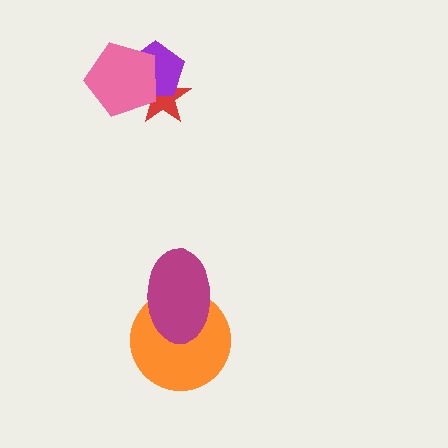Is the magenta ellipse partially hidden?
No, no other shape covers it.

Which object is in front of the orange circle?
The magenta ellipse is in front of the orange circle.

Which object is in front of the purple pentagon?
The pink pentagon is in front of the purple pentagon.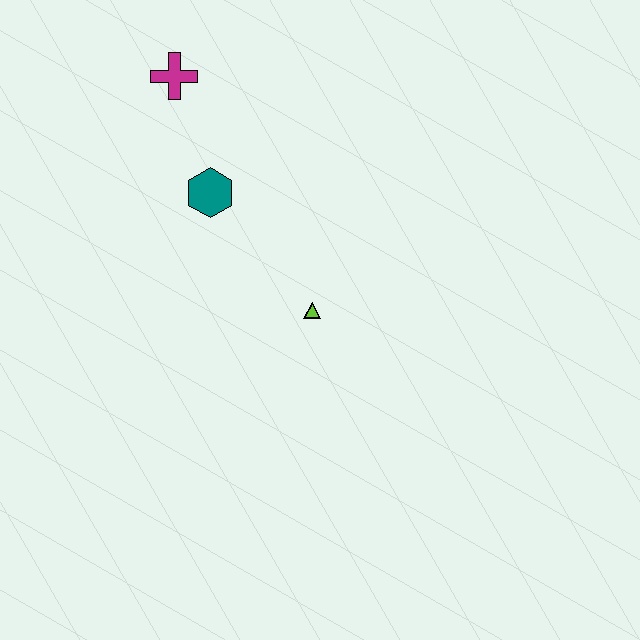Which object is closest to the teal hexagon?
The magenta cross is closest to the teal hexagon.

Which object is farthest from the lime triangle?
The magenta cross is farthest from the lime triangle.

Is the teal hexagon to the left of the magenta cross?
No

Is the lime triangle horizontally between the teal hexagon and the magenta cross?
No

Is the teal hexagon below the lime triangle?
No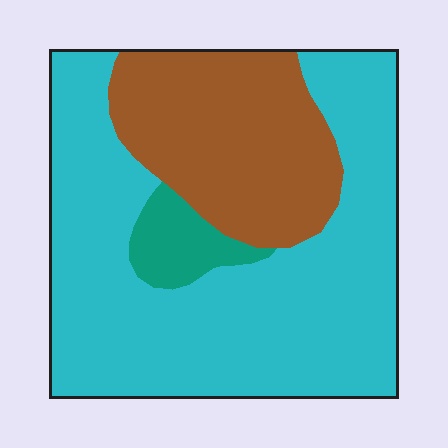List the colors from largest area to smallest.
From largest to smallest: cyan, brown, teal.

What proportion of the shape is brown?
Brown takes up between a quarter and a half of the shape.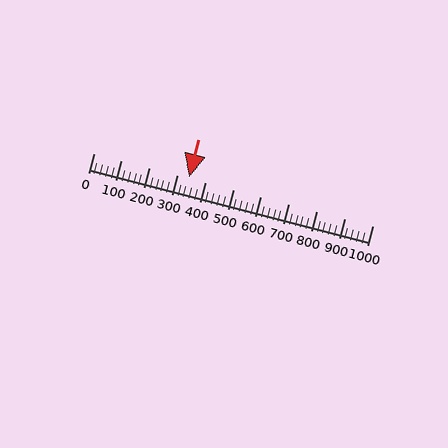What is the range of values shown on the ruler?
The ruler shows values from 0 to 1000.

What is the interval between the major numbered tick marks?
The major tick marks are spaced 100 units apart.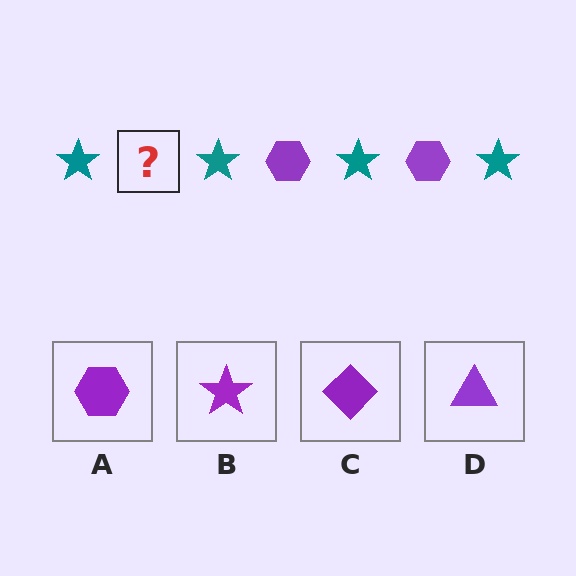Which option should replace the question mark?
Option A.